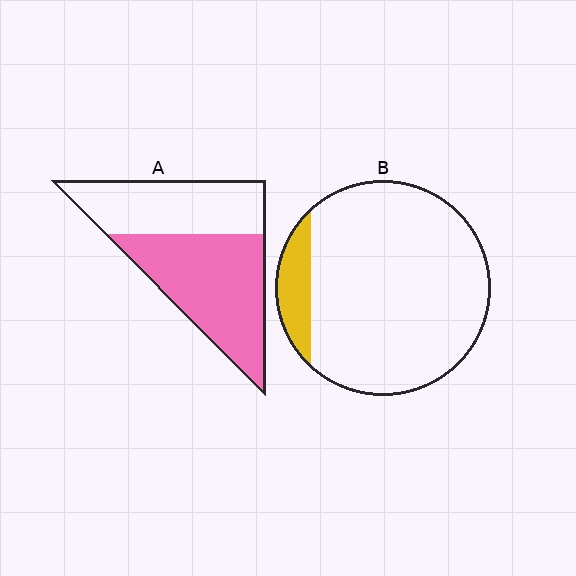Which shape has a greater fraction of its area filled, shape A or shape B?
Shape A.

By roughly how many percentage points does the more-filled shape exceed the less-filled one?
By roughly 45 percentage points (A over B).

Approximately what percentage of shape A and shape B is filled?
A is approximately 55% and B is approximately 10%.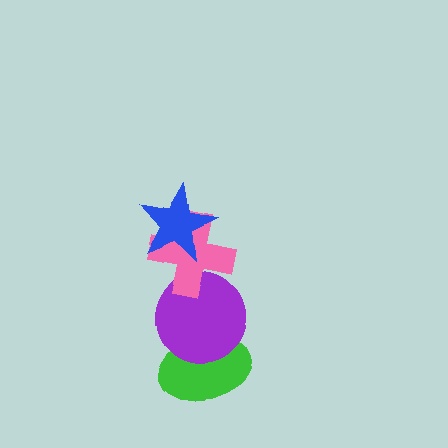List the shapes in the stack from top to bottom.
From top to bottom: the blue star, the pink cross, the purple circle, the green ellipse.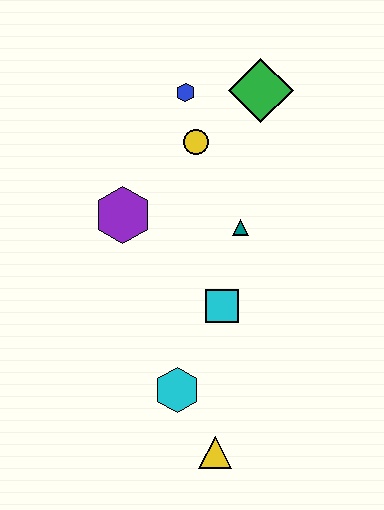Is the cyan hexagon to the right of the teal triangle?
No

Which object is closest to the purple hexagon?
The yellow circle is closest to the purple hexagon.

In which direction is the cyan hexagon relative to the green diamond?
The cyan hexagon is below the green diamond.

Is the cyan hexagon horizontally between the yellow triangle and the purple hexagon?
Yes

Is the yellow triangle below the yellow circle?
Yes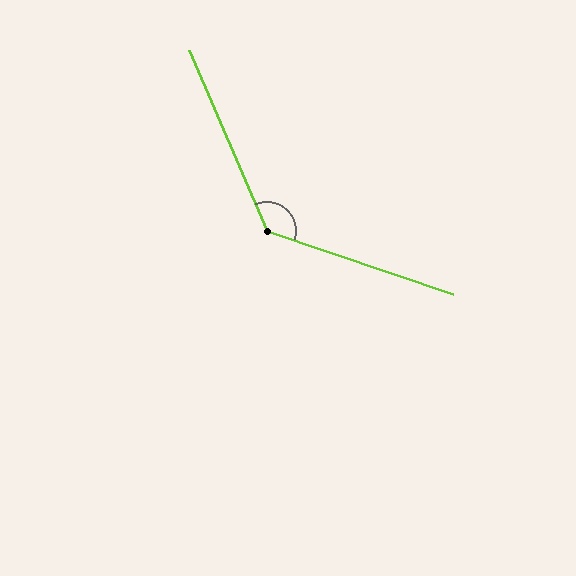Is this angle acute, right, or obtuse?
It is obtuse.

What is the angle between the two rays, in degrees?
Approximately 132 degrees.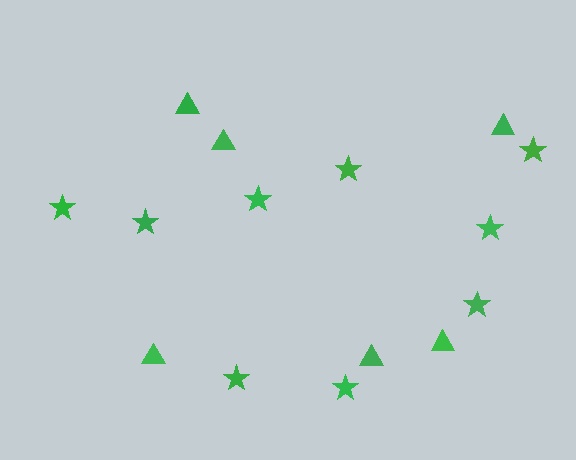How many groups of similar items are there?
There are 2 groups: one group of triangles (6) and one group of stars (9).